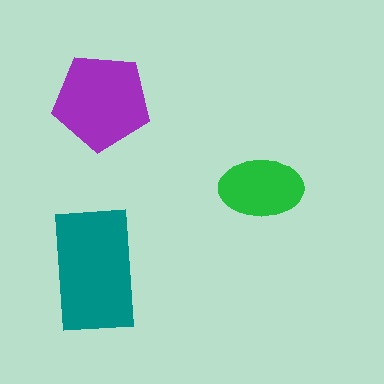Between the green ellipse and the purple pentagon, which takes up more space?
The purple pentagon.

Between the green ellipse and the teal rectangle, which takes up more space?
The teal rectangle.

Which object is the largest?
The teal rectangle.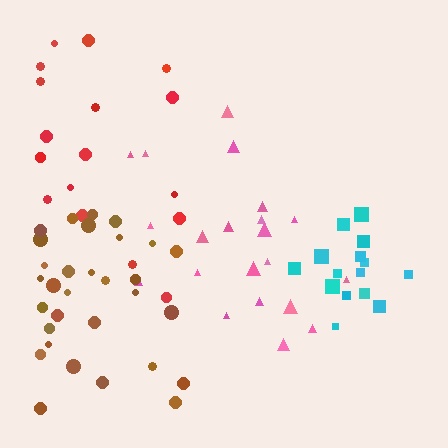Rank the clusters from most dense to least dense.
cyan, brown, pink, red.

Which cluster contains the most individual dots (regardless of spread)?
Brown (32).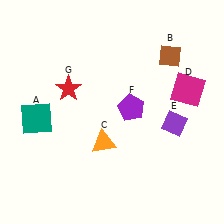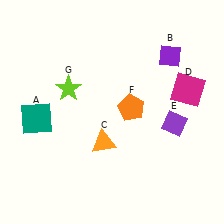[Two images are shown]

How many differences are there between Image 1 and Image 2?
There are 3 differences between the two images.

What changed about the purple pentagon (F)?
In Image 1, F is purple. In Image 2, it changed to orange.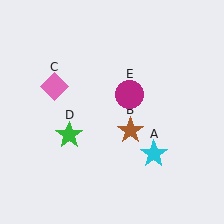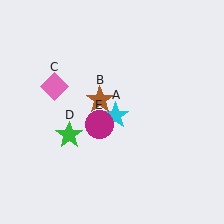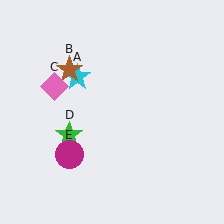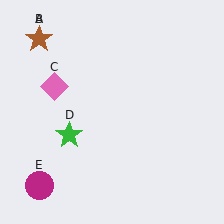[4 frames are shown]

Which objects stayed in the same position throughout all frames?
Pink diamond (object C) and green star (object D) remained stationary.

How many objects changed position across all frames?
3 objects changed position: cyan star (object A), brown star (object B), magenta circle (object E).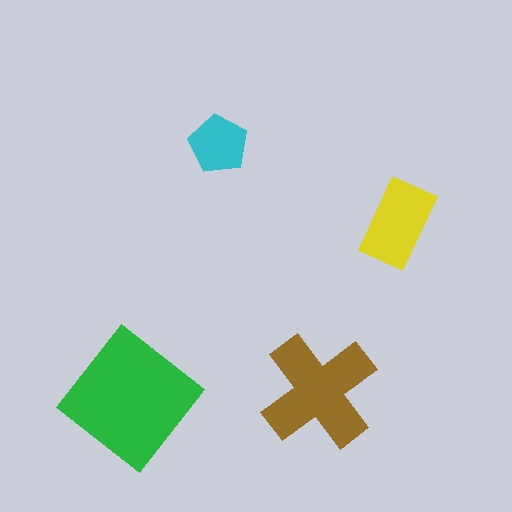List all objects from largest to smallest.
The green diamond, the brown cross, the yellow rectangle, the cyan pentagon.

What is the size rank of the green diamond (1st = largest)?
1st.